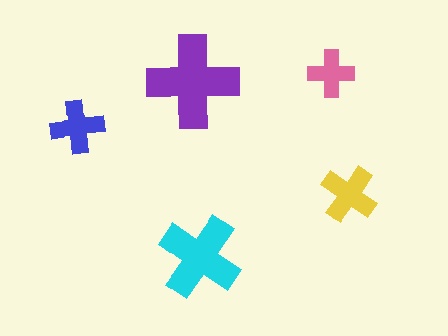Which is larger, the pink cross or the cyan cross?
The cyan one.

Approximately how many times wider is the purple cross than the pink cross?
About 2 times wider.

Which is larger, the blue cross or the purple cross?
The purple one.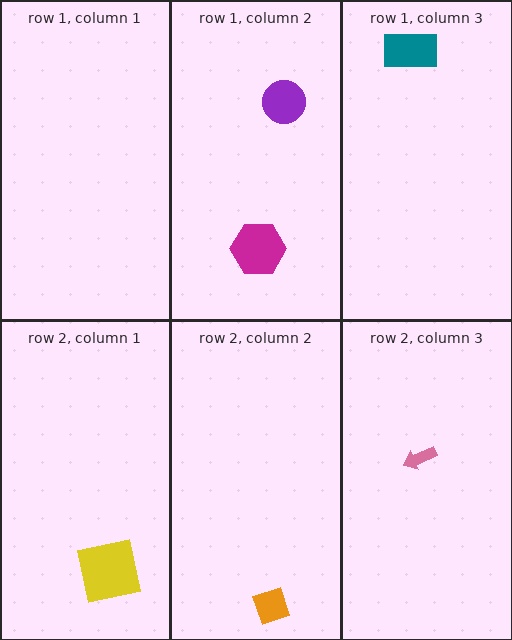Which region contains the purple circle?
The row 1, column 2 region.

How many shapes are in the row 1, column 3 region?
1.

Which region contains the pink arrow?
The row 2, column 3 region.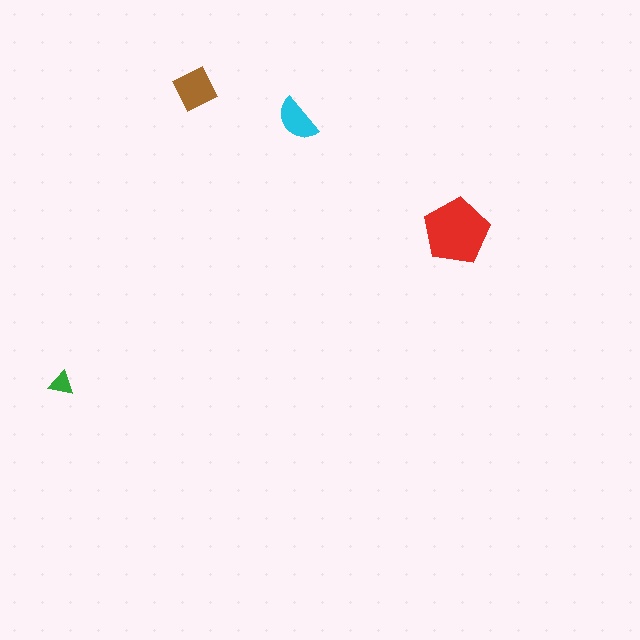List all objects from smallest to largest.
The green triangle, the cyan semicircle, the brown diamond, the red pentagon.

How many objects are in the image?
There are 4 objects in the image.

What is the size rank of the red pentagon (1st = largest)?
1st.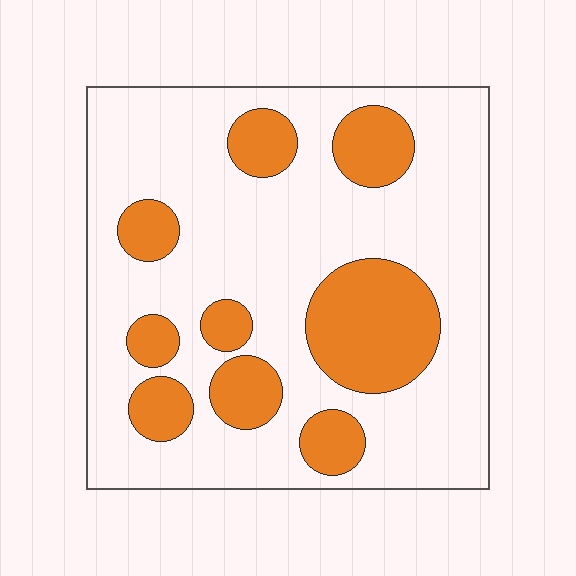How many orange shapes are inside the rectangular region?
9.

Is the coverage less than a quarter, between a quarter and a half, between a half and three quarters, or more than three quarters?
Between a quarter and a half.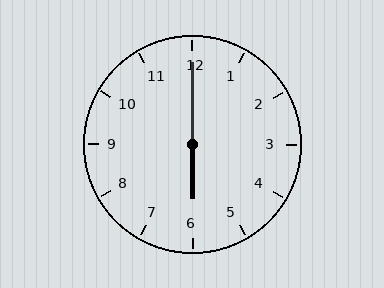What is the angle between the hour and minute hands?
Approximately 180 degrees.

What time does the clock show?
6:00.